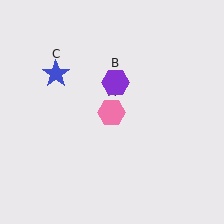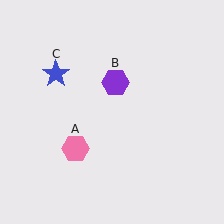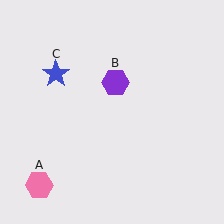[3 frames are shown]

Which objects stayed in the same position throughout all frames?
Purple hexagon (object B) and blue star (object C) remained stationary.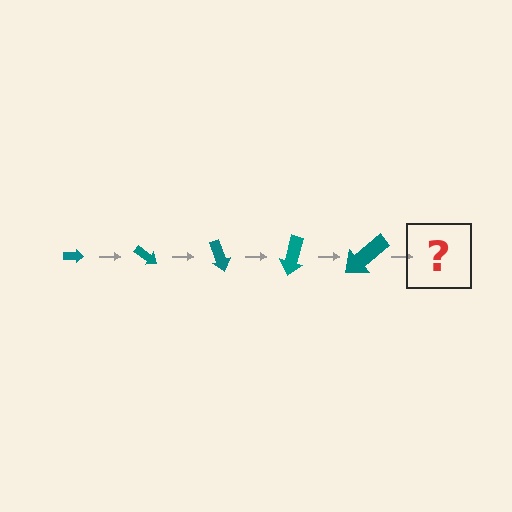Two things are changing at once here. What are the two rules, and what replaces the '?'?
The two rules are that the arrow grows larger each step and it rotates 35 degrees each step. The '?' should be an arrow, larger than the previous one and rotated 175 degrees from the start.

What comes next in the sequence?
The next element should be an arrow, larger than the previous one and rotated 175 degrees from the start.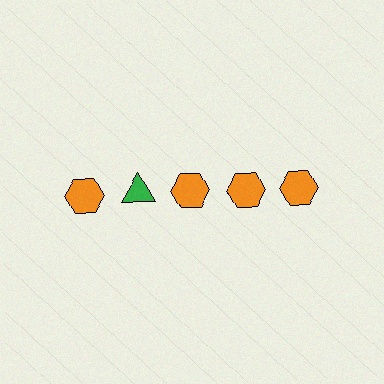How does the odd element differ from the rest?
It differs in both color (green instead of orange) and shape (triangle instead of hexagon).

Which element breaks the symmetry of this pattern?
The green triangle in the top row, second from left column breaks the symmetry. All other shapes are orange hexagons.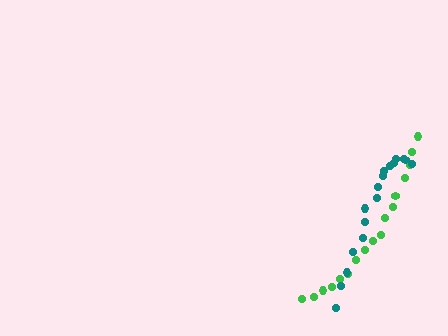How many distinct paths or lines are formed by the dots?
There are 2 distinct paths.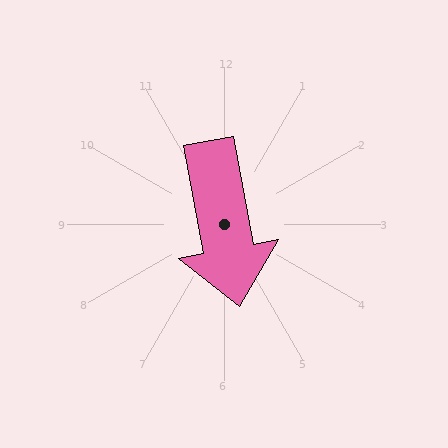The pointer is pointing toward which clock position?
Roughly 6 o'clock.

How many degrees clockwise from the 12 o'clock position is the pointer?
Approximately 169 degrees.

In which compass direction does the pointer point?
South.